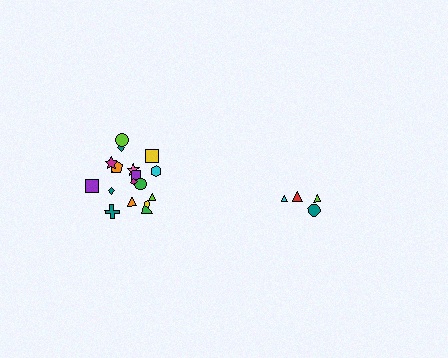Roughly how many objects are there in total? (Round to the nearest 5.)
Roughly 20 objects in total.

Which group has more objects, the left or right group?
The left group.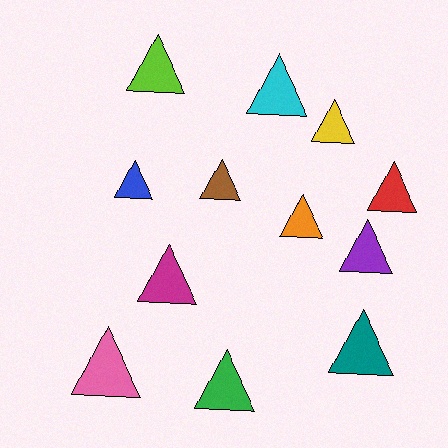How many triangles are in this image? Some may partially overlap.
There are 12 triangles.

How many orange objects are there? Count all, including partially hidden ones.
There is 1 orange object.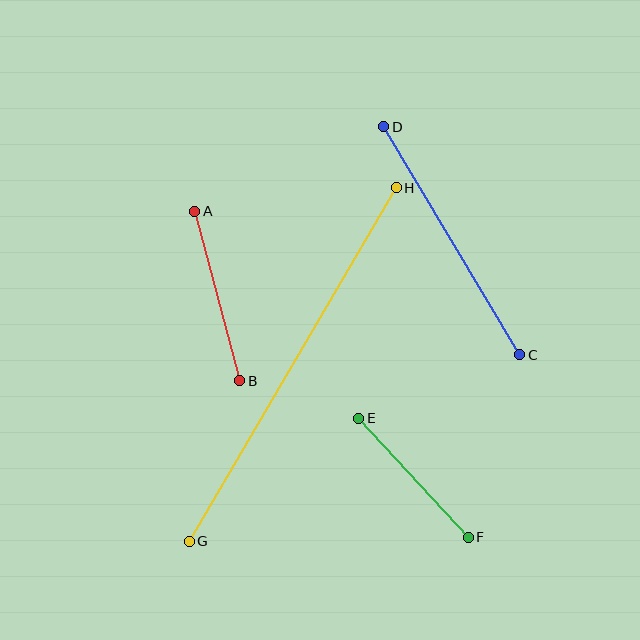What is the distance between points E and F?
The distance is approximately 162 pixels.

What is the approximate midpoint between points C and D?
The midpoint is at approximately (452, 241) pixels.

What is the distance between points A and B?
The distance is approximately 175 pixels.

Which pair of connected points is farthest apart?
Points G and H are farthest apart.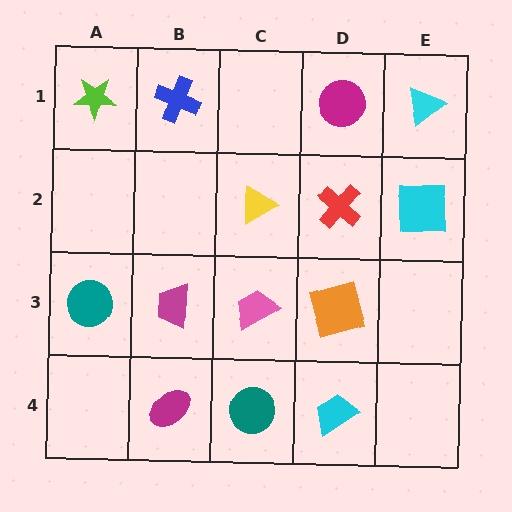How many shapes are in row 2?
3 shapes.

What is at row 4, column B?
A magenta ellipse.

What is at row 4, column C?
A teal circle.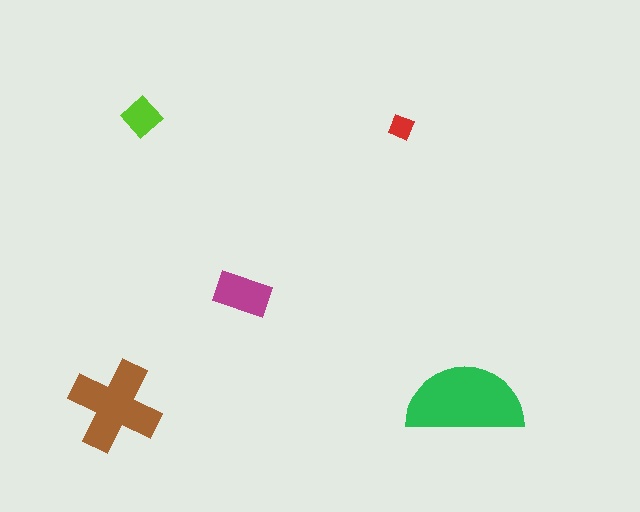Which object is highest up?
The lime diamond is topmost.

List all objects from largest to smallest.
The green semicircle, the brown cross, the magenta rectangle, the lime diamond, the red diamond.